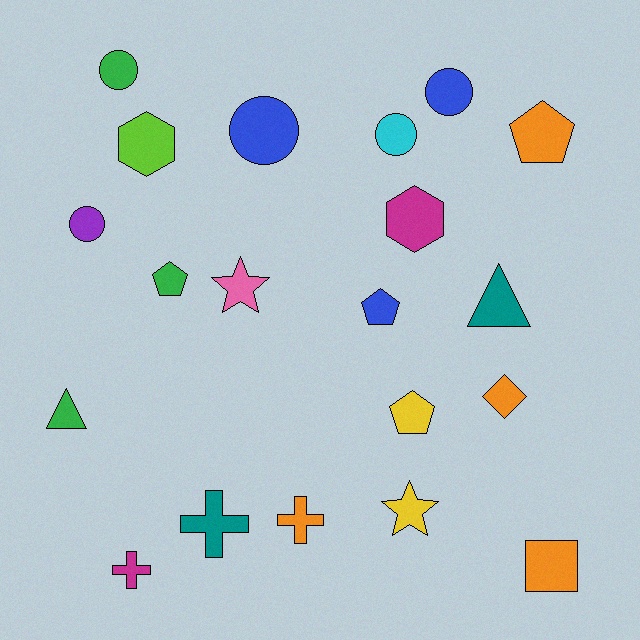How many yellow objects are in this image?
There are 2 yellow objects.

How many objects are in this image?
There are 20 objects.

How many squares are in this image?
There is 1 square.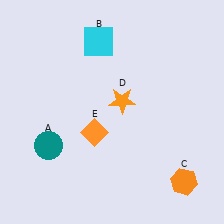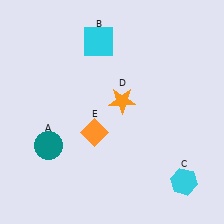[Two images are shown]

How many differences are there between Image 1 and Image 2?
There is 1 difference between the two images.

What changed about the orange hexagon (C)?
In Image 1, C is orange. In Image 2, it changed to cyan.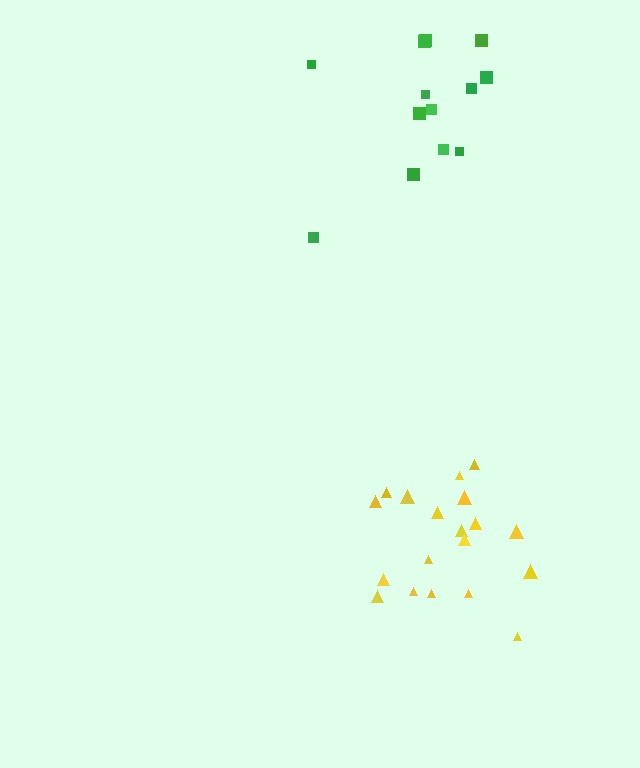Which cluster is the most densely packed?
Yellow.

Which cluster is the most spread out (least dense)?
Green.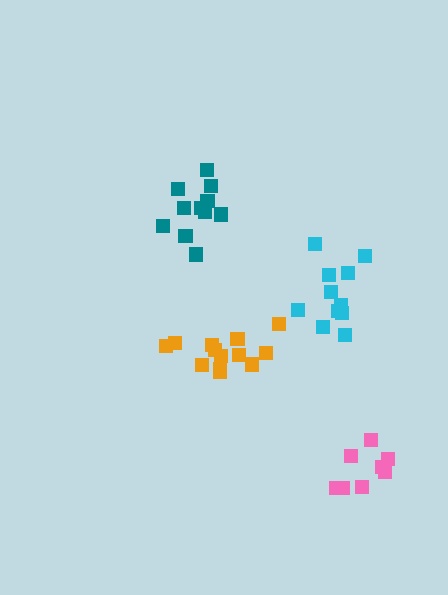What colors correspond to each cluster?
The clusters are colored: cyan, orange, pink, teal.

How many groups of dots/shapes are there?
There are 4 groups.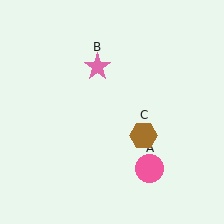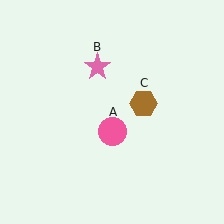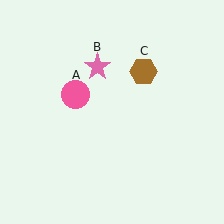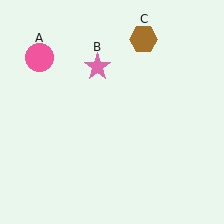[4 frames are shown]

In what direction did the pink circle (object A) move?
The pink circle (object A) moved up and to the left.